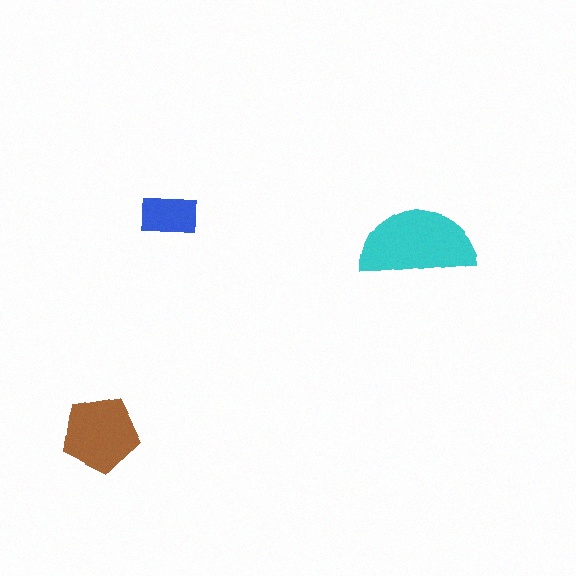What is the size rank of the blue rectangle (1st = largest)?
3rd.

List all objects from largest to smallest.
The cyan semicircle, the brown pentagon, the blue rectangle.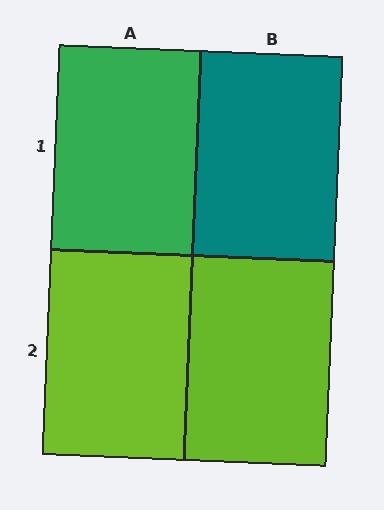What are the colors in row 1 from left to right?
Green, teal.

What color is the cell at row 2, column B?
Lime.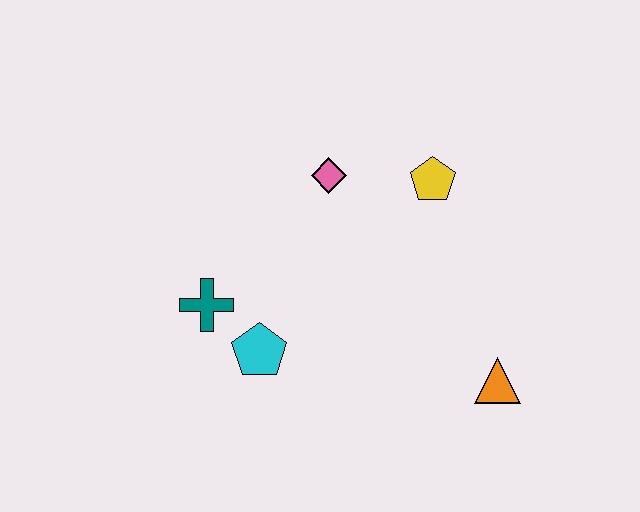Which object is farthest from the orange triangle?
The teal cross is farthest from the orange triangle.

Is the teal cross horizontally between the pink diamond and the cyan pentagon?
No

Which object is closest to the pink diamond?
The yellow pentagon is closest to the pink diamond.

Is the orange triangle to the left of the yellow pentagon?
No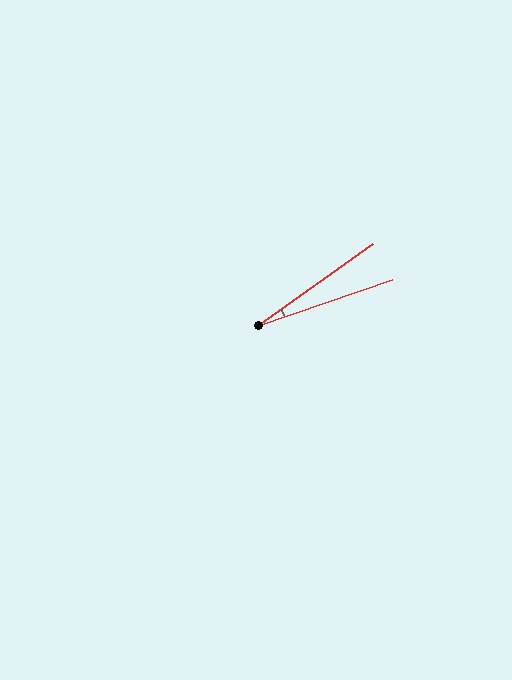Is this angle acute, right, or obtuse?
It is acute.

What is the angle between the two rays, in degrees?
Approximately 17 degrees.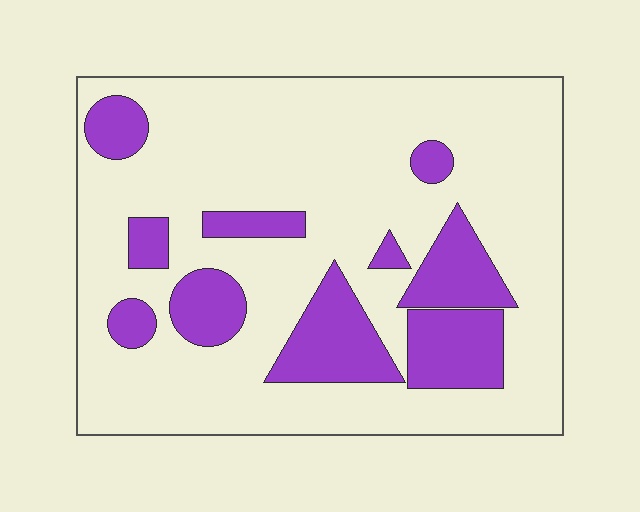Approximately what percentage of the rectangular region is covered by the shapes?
Approximately 25%.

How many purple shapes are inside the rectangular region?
10.